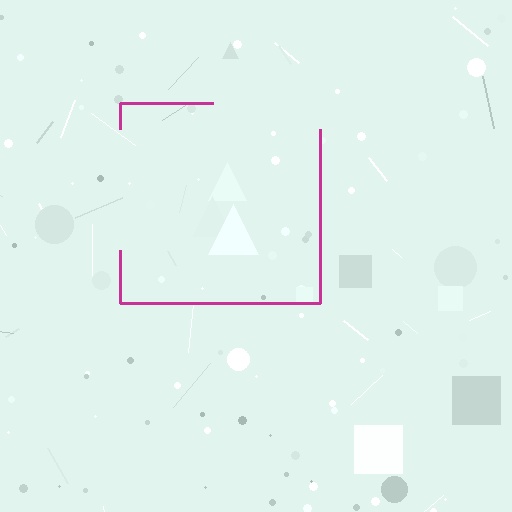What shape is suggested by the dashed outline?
The dashed outline suggests a square.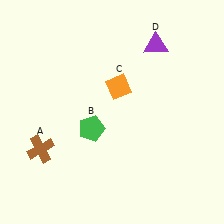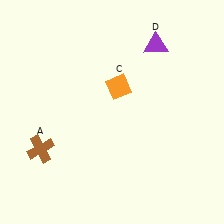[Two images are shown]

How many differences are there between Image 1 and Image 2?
There is 1 difference between the two images.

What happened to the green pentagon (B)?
The green pentagon (B) was removed in Image 2. It was in the bottom-left area of Image 1.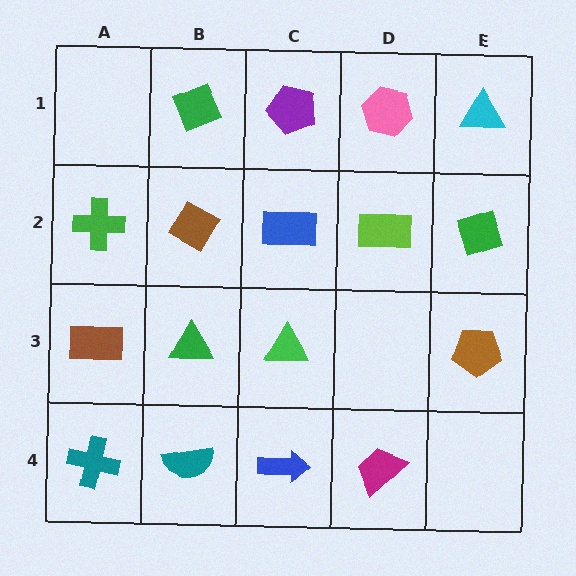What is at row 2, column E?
A green diamond.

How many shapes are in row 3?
4 shapes.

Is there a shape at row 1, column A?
No, that cell is empty.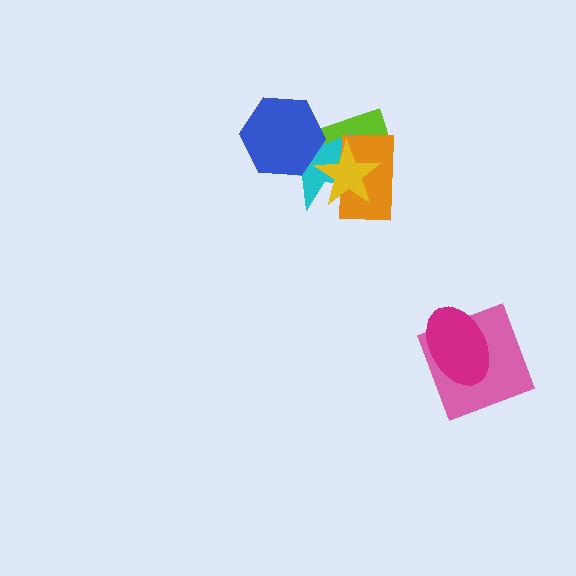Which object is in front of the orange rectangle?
The yellow star is in front of the orange rectangle.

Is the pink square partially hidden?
Yes, it is partially covered by another shape.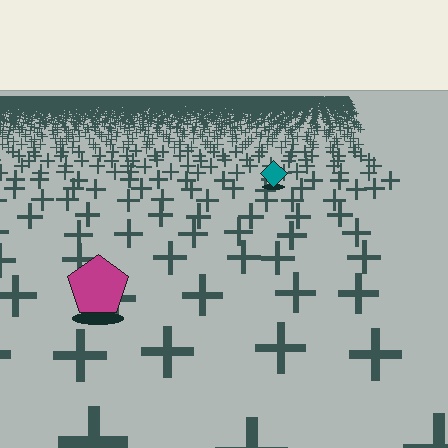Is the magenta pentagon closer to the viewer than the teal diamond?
Yes. The magenta pentagon is closer — you can tell from the texture gradient: the ground texture is coarser near it.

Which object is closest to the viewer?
The magenta pentagon is closest. The texture marks near it are larger and more spread out.